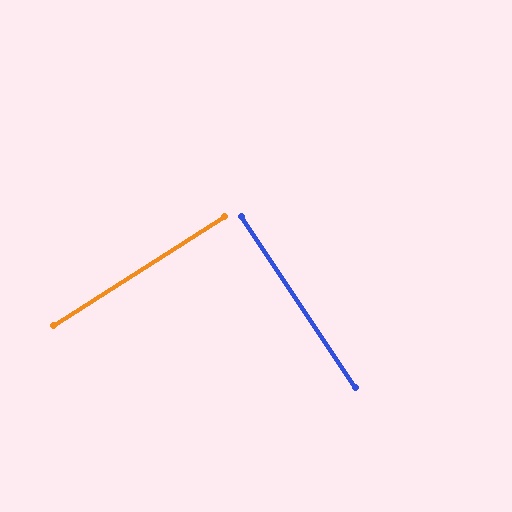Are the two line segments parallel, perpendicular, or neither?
Perpendicular — they meet at approximately 89°.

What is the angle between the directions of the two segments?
Approximately 89 degrees.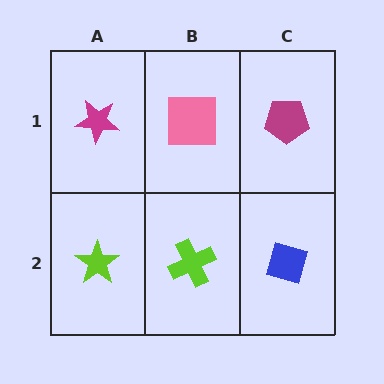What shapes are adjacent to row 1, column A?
A lime star (row 2, column A), a pink square (row 1, column B).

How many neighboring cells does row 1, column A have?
2.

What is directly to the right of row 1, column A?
A pink square.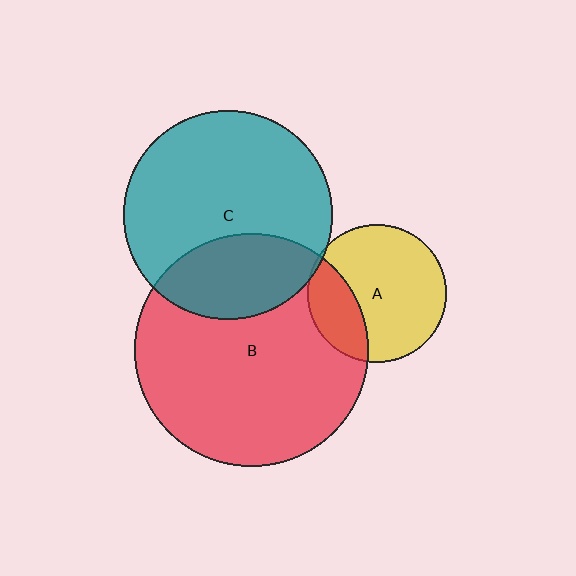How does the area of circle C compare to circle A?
Approximately 2.3 times.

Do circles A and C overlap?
Yes.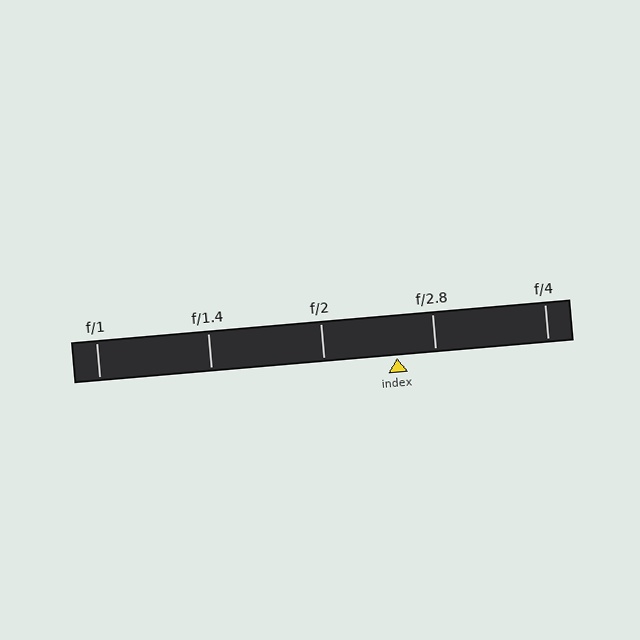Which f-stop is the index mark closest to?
The index mark is closest to f/2.8.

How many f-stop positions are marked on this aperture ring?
There are 5 f-stop positions marked.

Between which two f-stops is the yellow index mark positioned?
The index mark is between f/2 and f/2.8.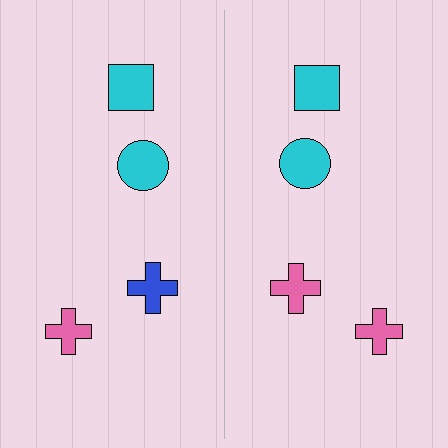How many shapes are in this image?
There are 8 shapes in this image.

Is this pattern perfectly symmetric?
No, the pattern is not perfectly symmetric. The pink cross on the right side breaks the symmetry — its mirror counterpart is blue.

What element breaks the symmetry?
The pink cross on the right side breaks the symmetry — its mirror counterpart is blue.